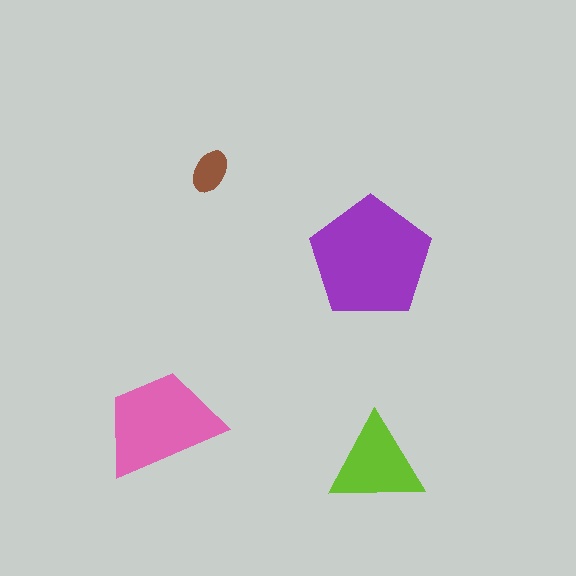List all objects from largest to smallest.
The purple pentagon, the pink trapezoid, the lime triangle, the brown ellipse.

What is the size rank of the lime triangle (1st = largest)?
3rd.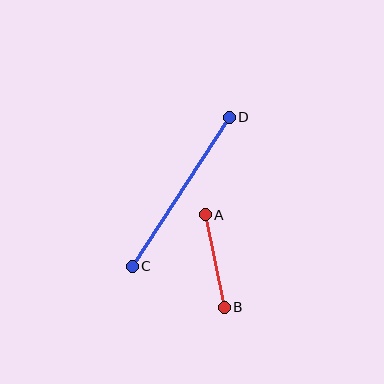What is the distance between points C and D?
The distance is approximately 178 pixels.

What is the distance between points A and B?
The distance is approximately 94 pixels.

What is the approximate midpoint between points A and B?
The midpoint is at approximately (215, 261) pixels.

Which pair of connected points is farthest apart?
Points C and D are farthest apart.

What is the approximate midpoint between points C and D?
The midpoint is at approximately (181, 192) pixels.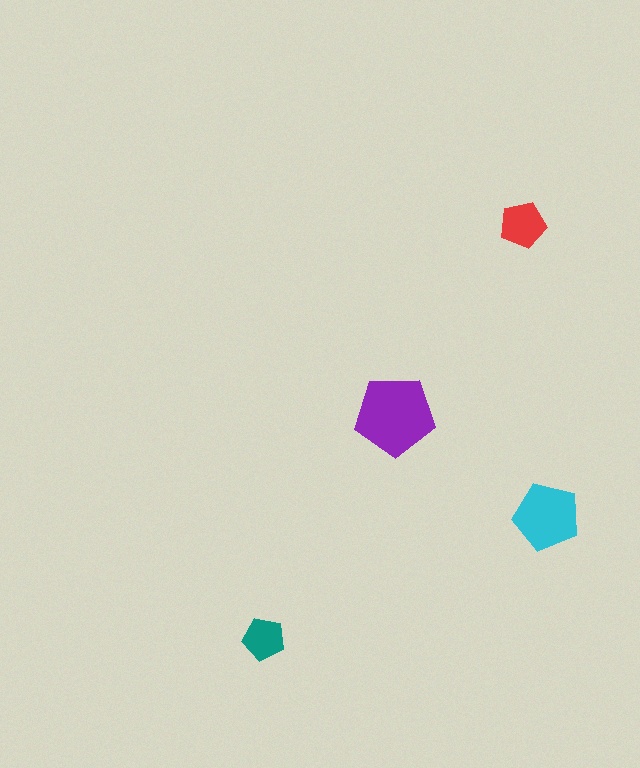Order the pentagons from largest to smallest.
the purple one, the cyan one, the red one, the teal one.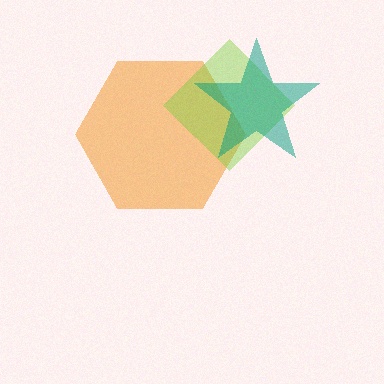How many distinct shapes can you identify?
There are 3 distinct shapes: an orange hexagon, a lime diamond, a teal star.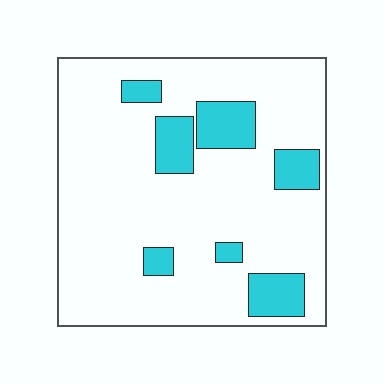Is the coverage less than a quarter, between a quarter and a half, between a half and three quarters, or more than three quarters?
Less than a quarter.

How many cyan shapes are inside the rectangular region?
7.